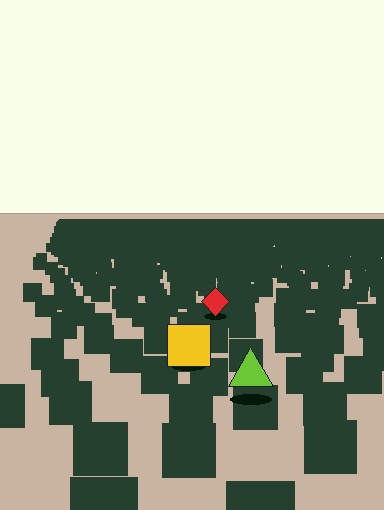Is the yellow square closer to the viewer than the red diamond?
Yes. The yellow square is closer — you can tell from the texture gradient: the ground texture is coarser near it.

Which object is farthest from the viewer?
The red diamond is farthest from the viewer. It appears smaller and the ground texture around it is denser.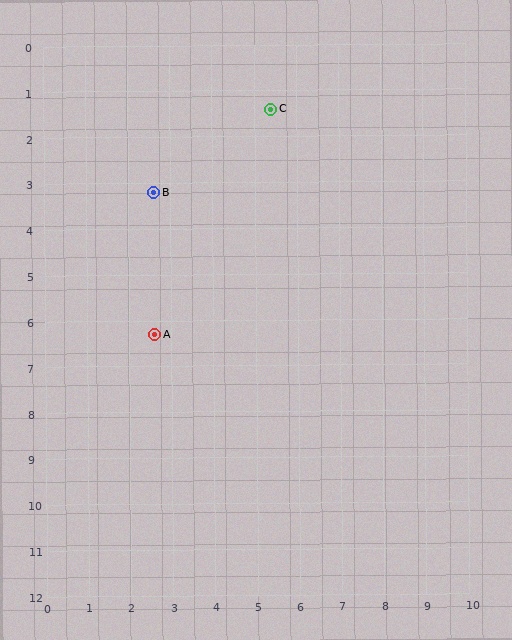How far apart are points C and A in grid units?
Points C and A are about 5.6 grid units apart.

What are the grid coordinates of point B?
Point B is at approximately (2.6, 3.2).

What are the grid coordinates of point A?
Point A is at approximately (2.6, 6.3).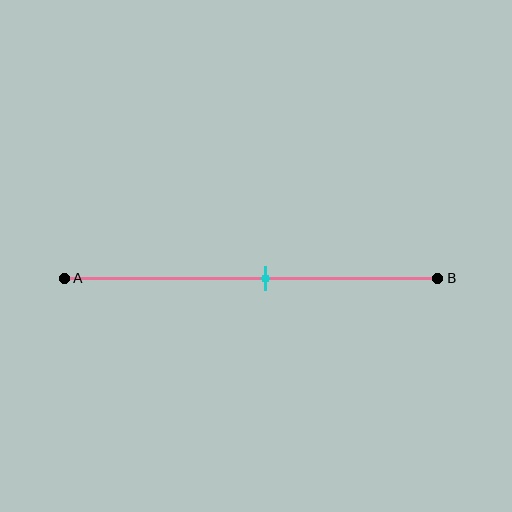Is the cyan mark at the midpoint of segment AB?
No, the mark is at about 55% from A, not at the 50% midpoint.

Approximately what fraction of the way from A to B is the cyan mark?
The cyan mark is approximately 55% of the way from A to B.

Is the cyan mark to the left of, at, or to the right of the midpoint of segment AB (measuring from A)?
The cyan mark is to the right of the midpoint of segment AB.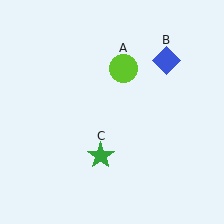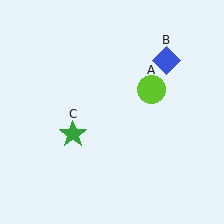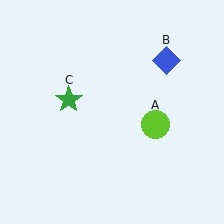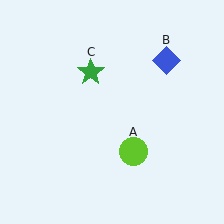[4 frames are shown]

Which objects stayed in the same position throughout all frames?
Blue diamond (object B) remained stationary.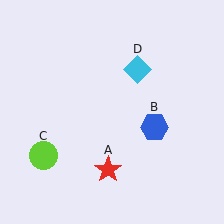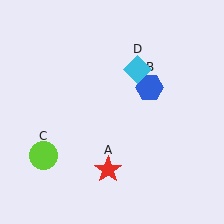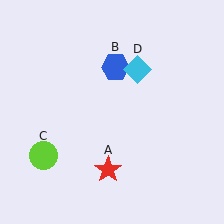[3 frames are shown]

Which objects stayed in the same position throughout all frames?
Red star (object A) and lime circle (object C) and cyan diamond (object D) remained stationary.